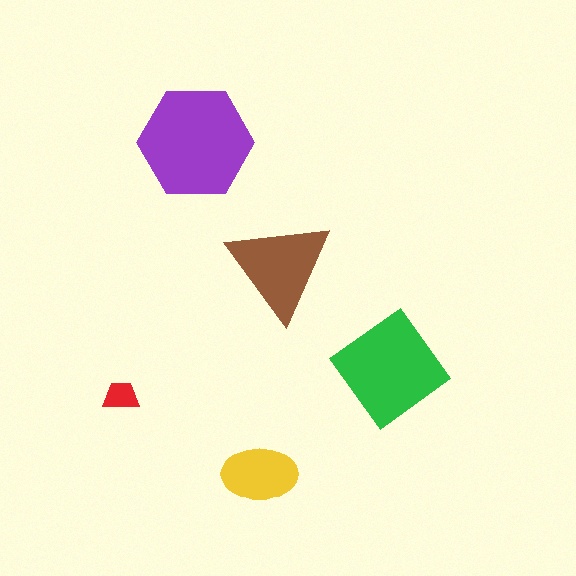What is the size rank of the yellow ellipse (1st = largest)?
4th.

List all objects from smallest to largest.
The red trapezoid, the yellow ellipse, the brown triangle, the green diamond, the purple hexagon.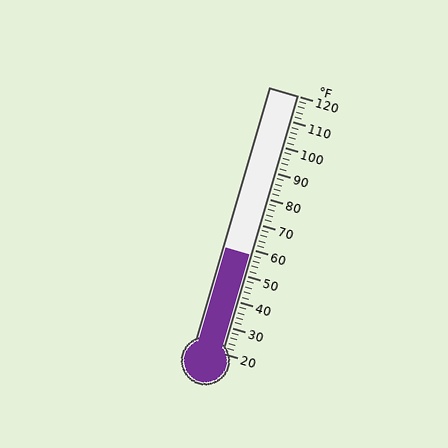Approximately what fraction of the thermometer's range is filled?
The thermometer is filled to approximately 40% of its range.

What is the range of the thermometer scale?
The thermometer scale ranges from 20°F to 120°F.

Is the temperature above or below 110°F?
The temperature is below 110°F.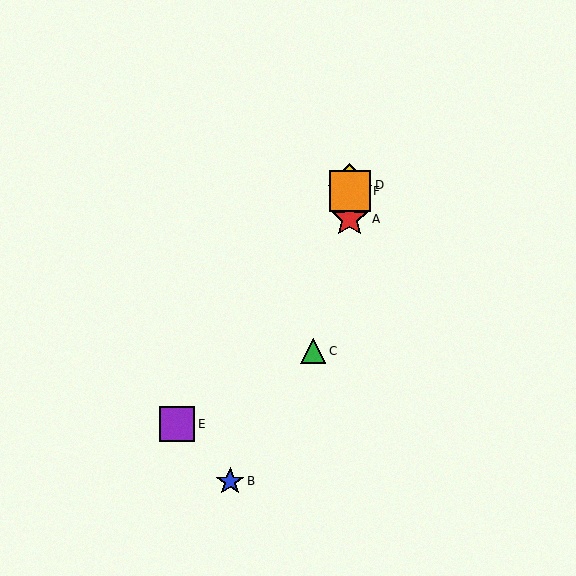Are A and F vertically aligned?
Yes, both are at x≈350.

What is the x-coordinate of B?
Object B is at x≈230.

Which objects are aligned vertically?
Objects A, D, F are aligned vertically.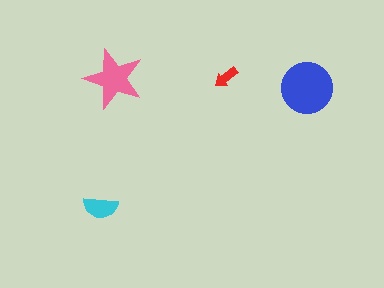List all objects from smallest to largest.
The red arrow, the cyan semicircle, the pink star, the blue circle.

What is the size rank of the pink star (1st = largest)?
2nd.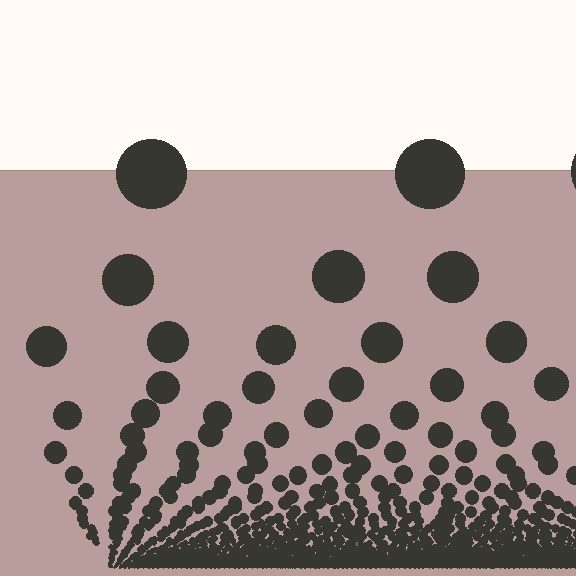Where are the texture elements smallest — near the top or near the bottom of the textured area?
Near the bottom.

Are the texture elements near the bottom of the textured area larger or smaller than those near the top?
Smaller. The gradient is inverted — elements near the bottom are smaller and denser.